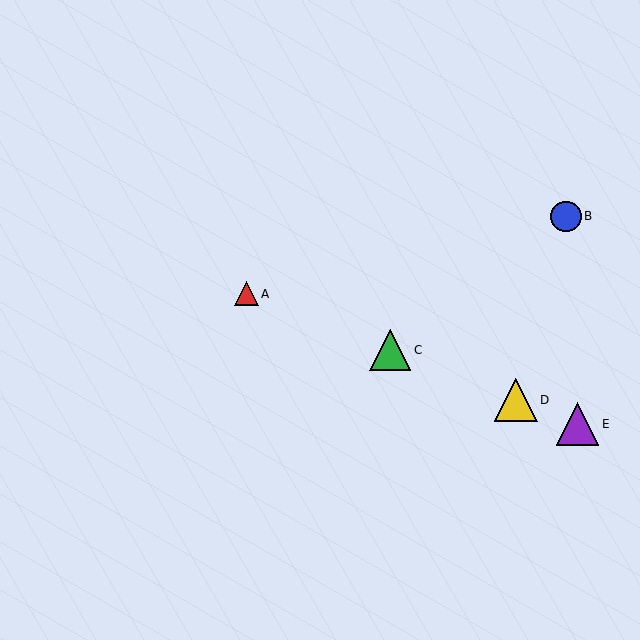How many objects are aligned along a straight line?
4 objects (A, C, D, E) are aligned along a straight line.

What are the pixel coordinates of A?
Object A is at (246, 294).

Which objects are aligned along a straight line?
Objects A, C, D, E are aligned along a straight line.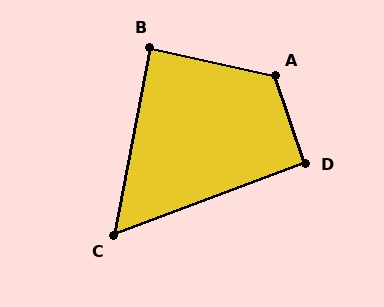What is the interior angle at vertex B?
Approximately 88 degrees (approximately right).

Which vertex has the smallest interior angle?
C, at approximately 59 degrees.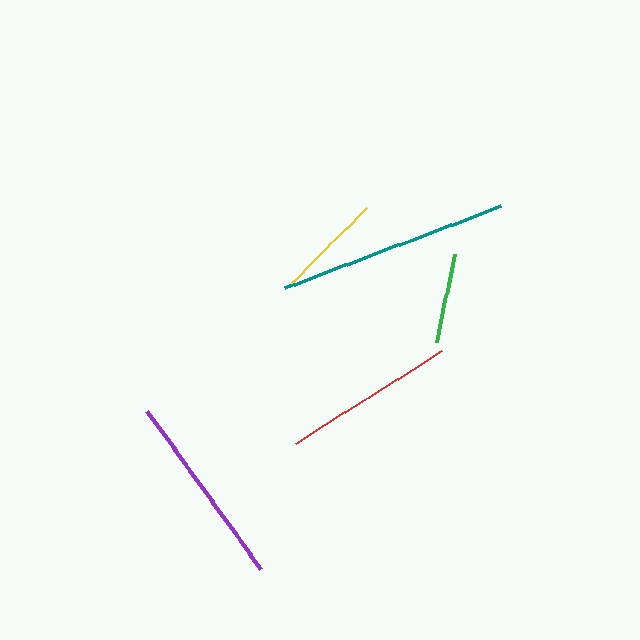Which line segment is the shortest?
The green line is the shortest at approximately 90 pixels.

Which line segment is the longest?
The teal line is the longest at approximately 232 pixels.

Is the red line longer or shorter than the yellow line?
The red line is longer than the yellow line.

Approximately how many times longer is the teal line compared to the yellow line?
The teal line is approximately 2.2 times the length of the yellow line.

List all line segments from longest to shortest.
From longest to shortest: teal, purple, red, yellow, green.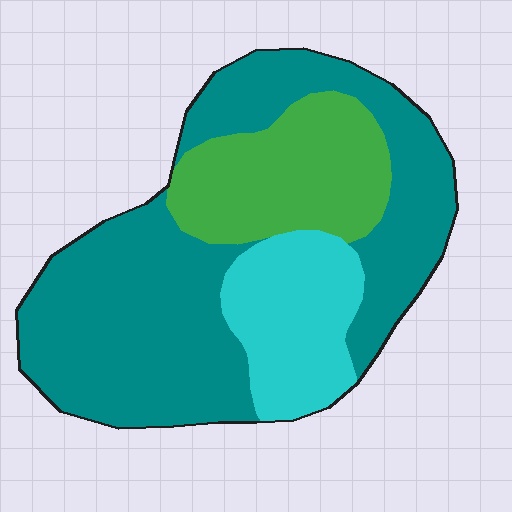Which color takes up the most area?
Teal, at roughly 60%.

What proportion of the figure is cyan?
Cyan covers around 20% of the figure.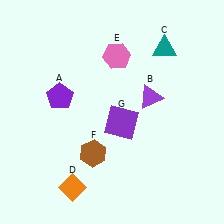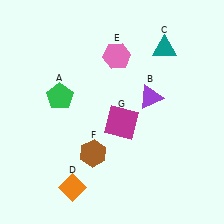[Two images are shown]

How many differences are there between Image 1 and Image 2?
There are 2 differences between the two images.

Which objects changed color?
A changed from purple to green. G changed from purple to magenta.